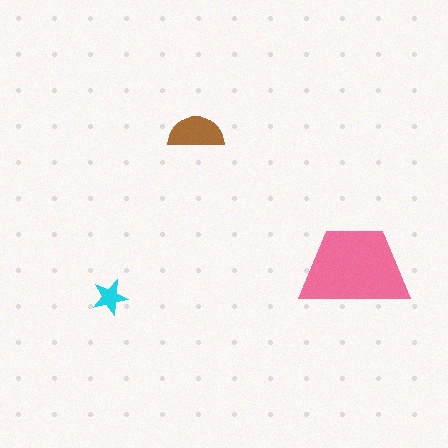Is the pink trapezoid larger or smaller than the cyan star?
Larger.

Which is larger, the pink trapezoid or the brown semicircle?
The pink trapezoid.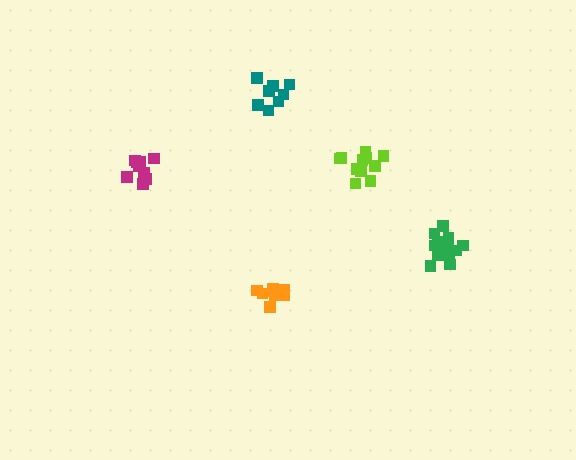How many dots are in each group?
Group 1: 9 dots, Group 2: 8 dots, Group 3: 13 dots, Group 4: 8 dots, Group 5: 13 dots (51 total).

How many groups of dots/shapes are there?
There are 5 groups.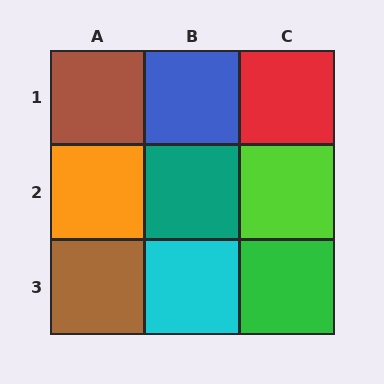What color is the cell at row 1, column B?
Blue.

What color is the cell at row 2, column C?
Lime.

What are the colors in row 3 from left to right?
Brown, cyan, green.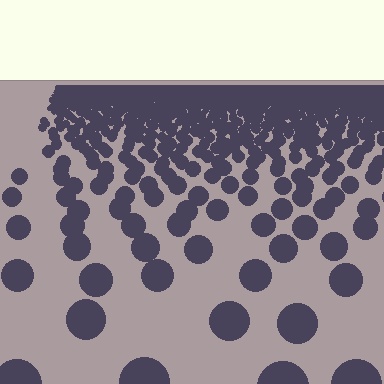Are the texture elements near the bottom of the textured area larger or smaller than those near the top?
Larger. Near the bottom, elements are closer to the viewer and appear at a bigger on-screen size.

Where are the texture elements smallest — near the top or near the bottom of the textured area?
Near the top.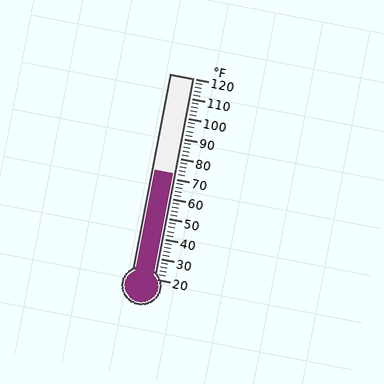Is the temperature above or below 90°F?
The temperature is below 90°F.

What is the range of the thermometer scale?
The thermometer scale ranges from 20°F to 120°F.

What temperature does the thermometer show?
The thermometer shows approximately 72°F.